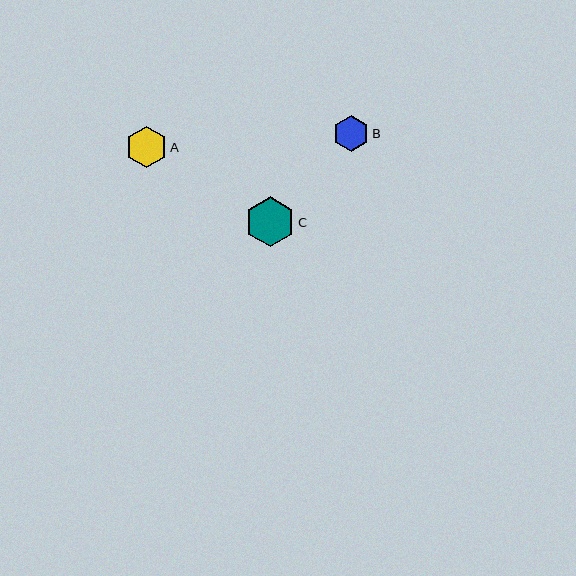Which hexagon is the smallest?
Hexagon B is the smallest with a size of approximately 36 pixels.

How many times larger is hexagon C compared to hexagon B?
Hexagon C is approximately 1.4 times the size of hexagon B.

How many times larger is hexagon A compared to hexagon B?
Hexagon A is approximately 1.2 times the size of hexagon B.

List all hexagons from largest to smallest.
From largest to smallest: C, A, B.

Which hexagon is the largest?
Hexagon C is the largest with a size of approximately 50 pixels.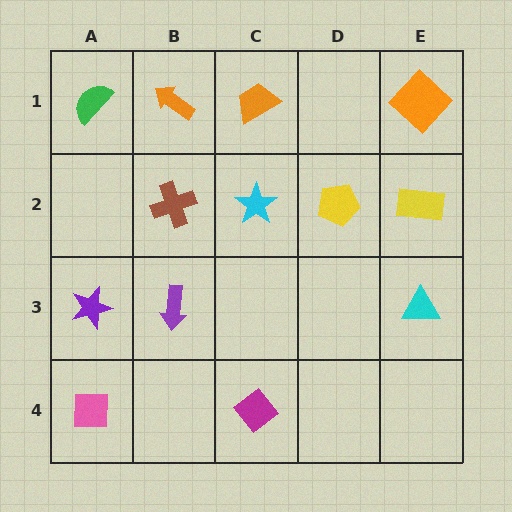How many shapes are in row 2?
4 shapes.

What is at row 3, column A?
A purple star.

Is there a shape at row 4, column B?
No, that cell is empty.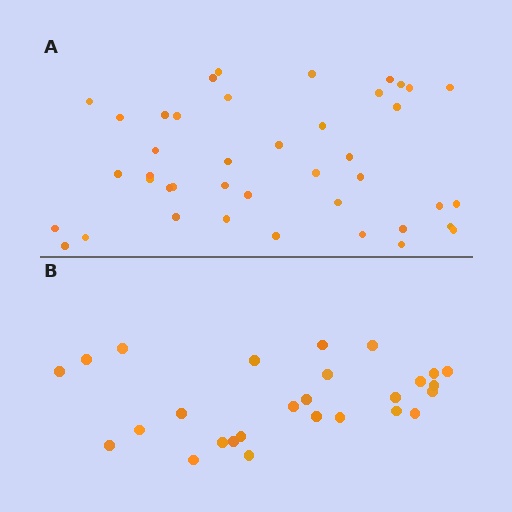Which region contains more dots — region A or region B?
Region A (the top region) has more dots.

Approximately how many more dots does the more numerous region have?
Region A has approximately 15 more dots than region B.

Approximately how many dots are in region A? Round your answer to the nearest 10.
About 40 dots. (The exact count is 42, which rounds to 40.)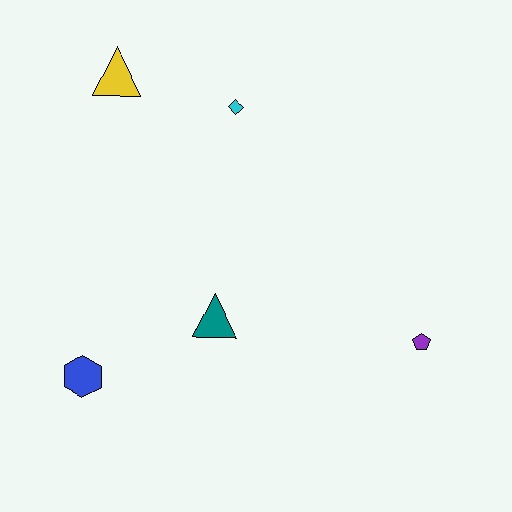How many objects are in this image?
There are 5 objects.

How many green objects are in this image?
There are no green objects.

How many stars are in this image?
There are no stars.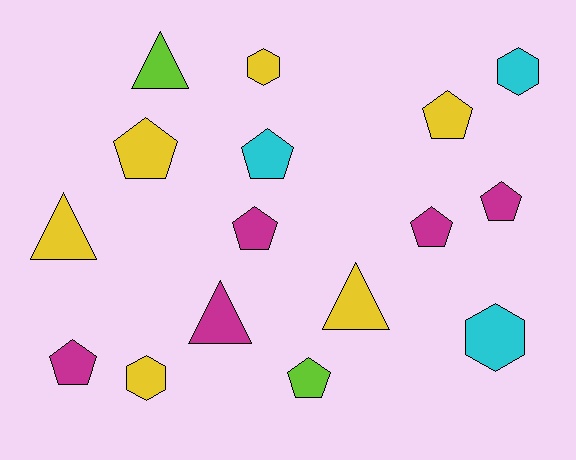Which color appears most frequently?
Yellow, with 6 objects.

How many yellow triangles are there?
There are 2 yellow triangles.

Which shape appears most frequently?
Pentagon, with 8 objects.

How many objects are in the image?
There are 16 objects.